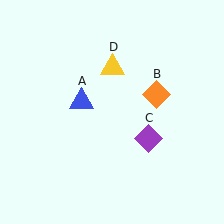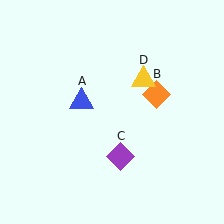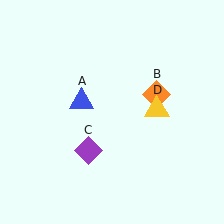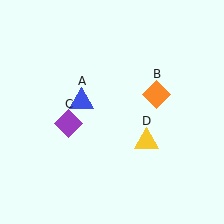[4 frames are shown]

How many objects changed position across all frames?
2 objects changed position: purple diamond (object C), yellow triangle (object D).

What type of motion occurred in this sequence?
The purple diamond (object C), yellow triangle (object D) rotated clockwise around the center of the scene.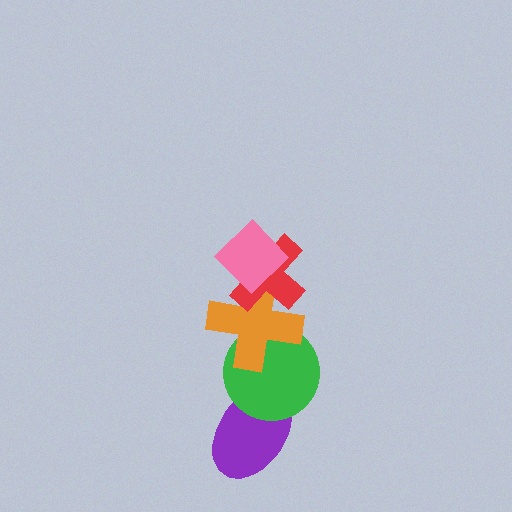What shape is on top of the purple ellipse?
The green circle is on top of the purple ellipse.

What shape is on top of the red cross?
The pink diamond is on top of the red cross.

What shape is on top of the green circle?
The orange cross is on top of the green circle.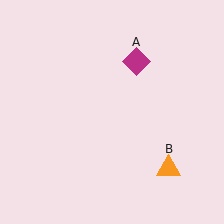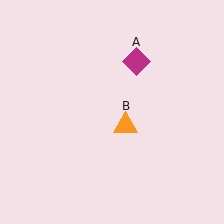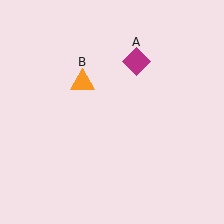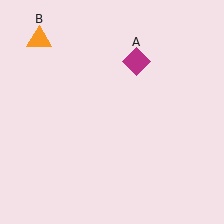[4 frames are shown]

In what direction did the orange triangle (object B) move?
The orange triangle (object B) moved up and to the left.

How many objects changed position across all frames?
1 object changed position: orange triangle (object B).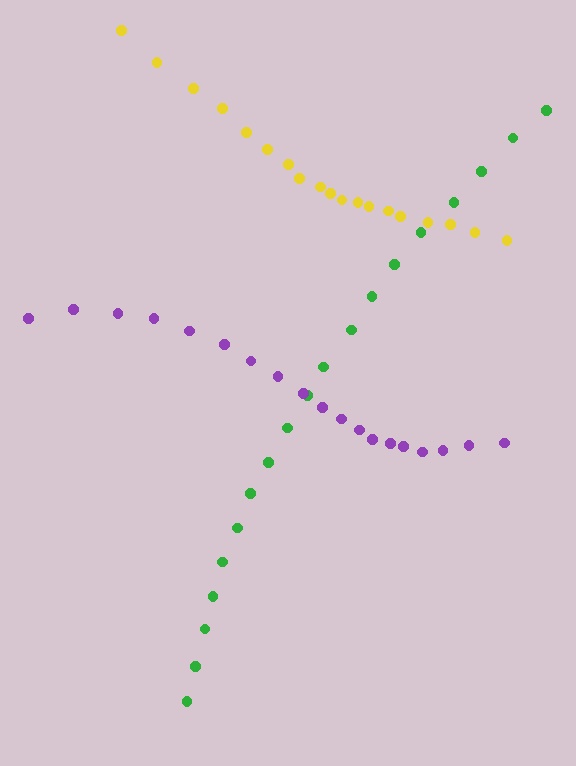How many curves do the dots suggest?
There are 3 distinct paths.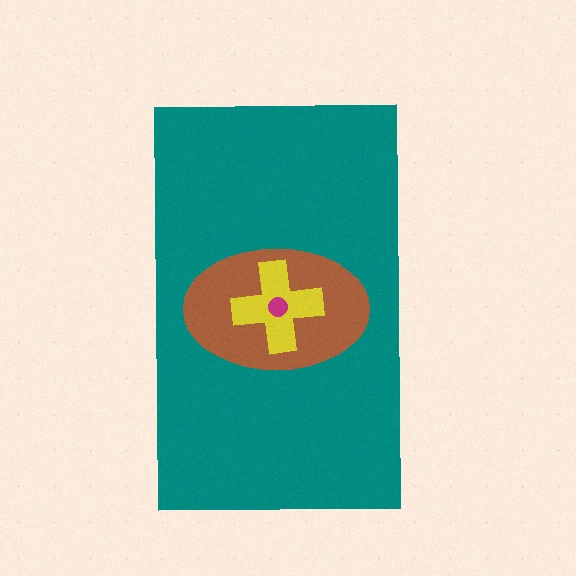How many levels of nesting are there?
4.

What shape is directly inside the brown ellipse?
The yellow cross.